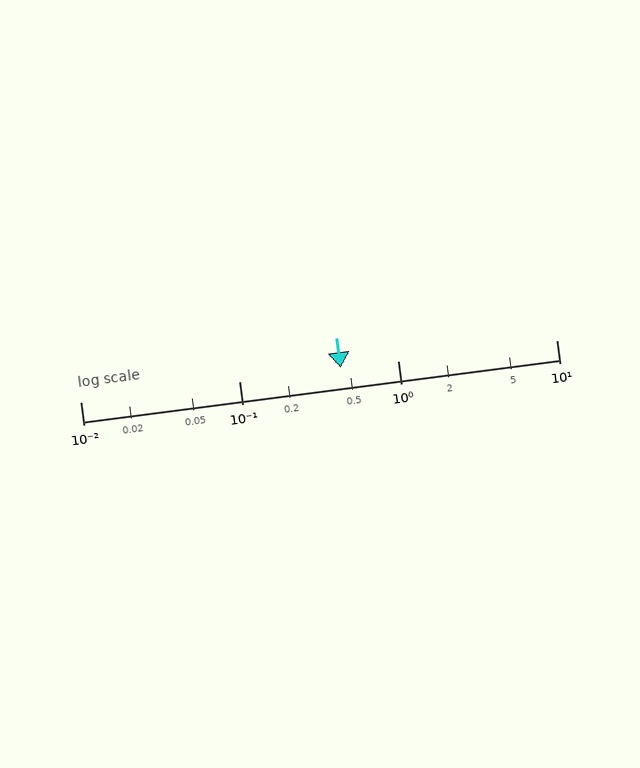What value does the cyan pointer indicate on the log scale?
The pointer indicates approximately 0.44.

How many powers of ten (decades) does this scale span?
The scale spans 3 decades, from 0.01 to 10.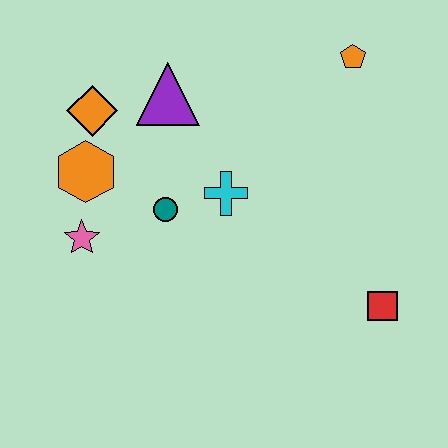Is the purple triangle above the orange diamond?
Yes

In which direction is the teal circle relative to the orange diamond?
The teal circle is below the orange diamond.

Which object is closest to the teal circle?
The cyan cross is closest to the teal circle.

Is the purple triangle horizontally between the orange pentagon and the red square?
No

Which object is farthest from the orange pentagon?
The pink star is farthest from the orange pentagon.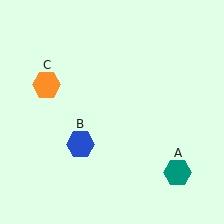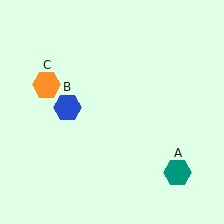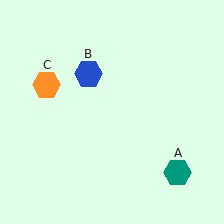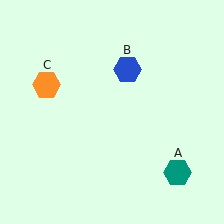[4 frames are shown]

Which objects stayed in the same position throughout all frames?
Teal hexagon (object A) and orange hexagon (object C) remained stationary.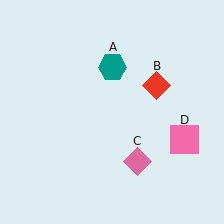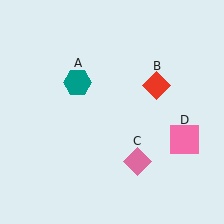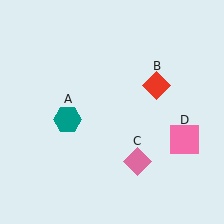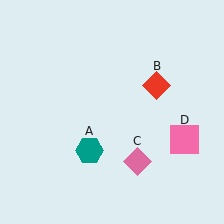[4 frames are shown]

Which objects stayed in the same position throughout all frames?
Red diamond (object B) and pink diamond (object C) and pink square (object D) remained stationary.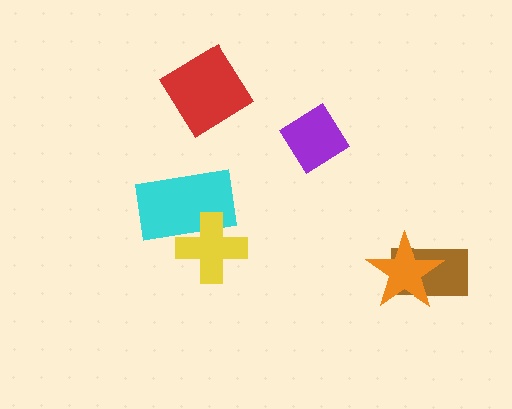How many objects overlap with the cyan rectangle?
1 object overlaps with the cyan rectangle.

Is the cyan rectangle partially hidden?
Yes, it is partially covered by another shape.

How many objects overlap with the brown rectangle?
1 object overlaps with the brown rectangle.